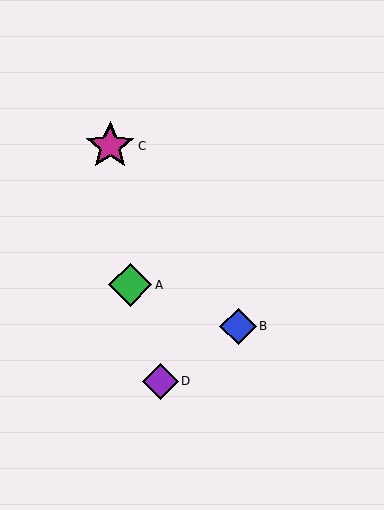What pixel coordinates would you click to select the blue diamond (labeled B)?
Click at (238, 326) to select the blue diamond B.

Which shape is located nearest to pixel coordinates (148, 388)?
The purple diamond (labeled D) at (161, 381) is nearest to that location.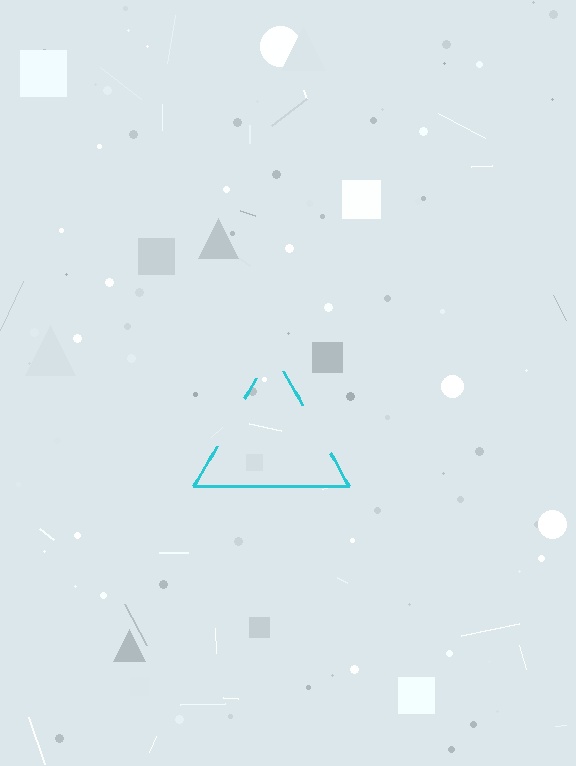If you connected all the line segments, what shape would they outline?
They would outline a triangle.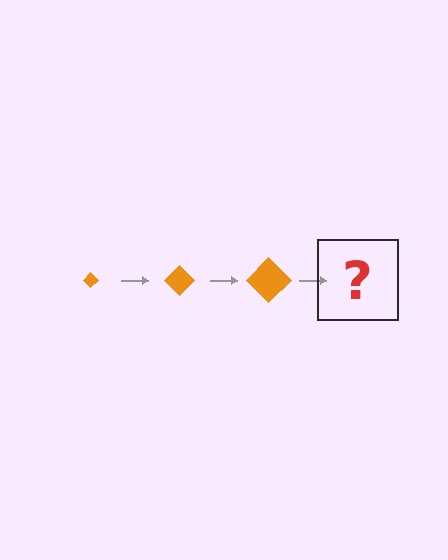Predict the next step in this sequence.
The next step is an orange diamond, larger than the previous one.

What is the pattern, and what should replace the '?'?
The pattern is that the diamond gets progressively larger each step. The '?' should be an orange diamond, larger than the previous one.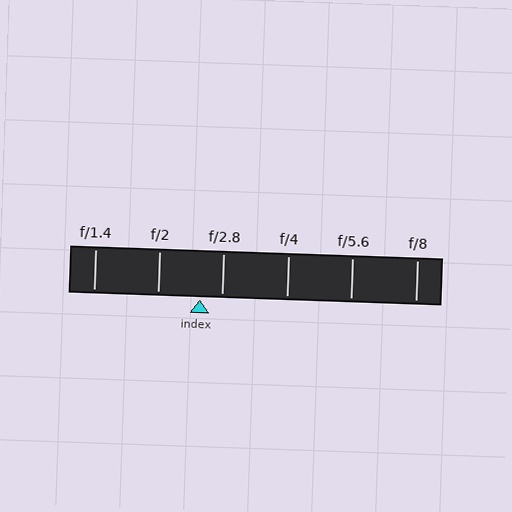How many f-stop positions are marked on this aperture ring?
There are 6 f-stop positions marked.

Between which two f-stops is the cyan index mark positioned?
The index mark is between f/2 and f/2.8.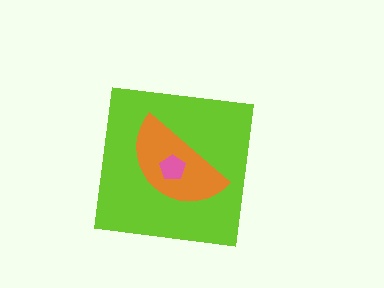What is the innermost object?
The pink pentagon.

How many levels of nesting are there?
3.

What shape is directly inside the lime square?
The orange semicircle.